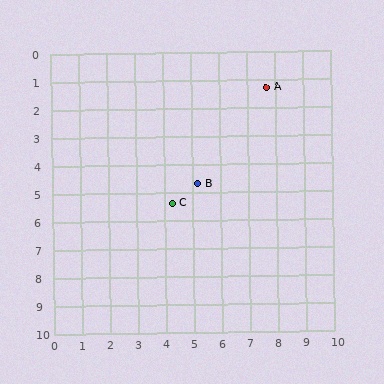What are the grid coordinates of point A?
Point A is at approximately (7.7, 1.3).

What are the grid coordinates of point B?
Point B is at approximately (5.2, 4.7).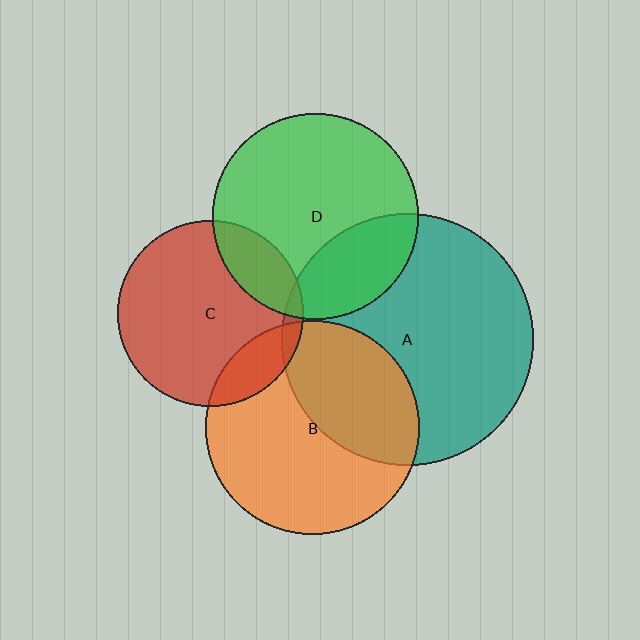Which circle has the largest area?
Circle A (teal).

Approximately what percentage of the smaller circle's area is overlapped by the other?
Approximately 25%.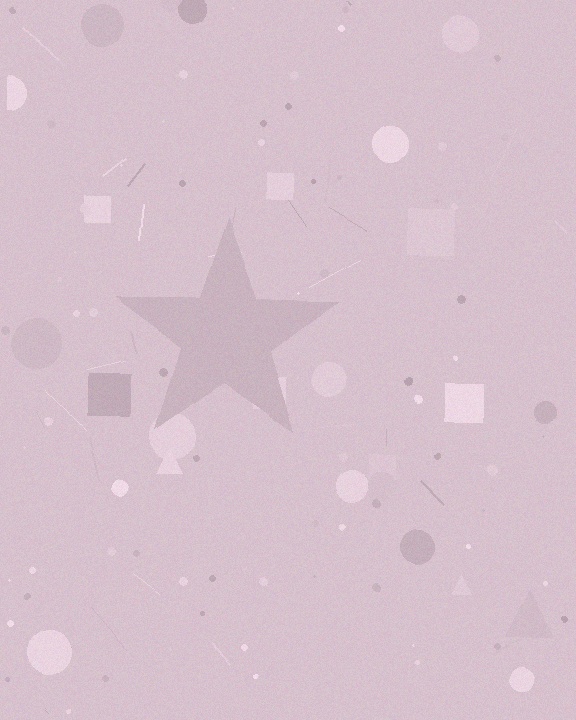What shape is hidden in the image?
A star is hidden in the image.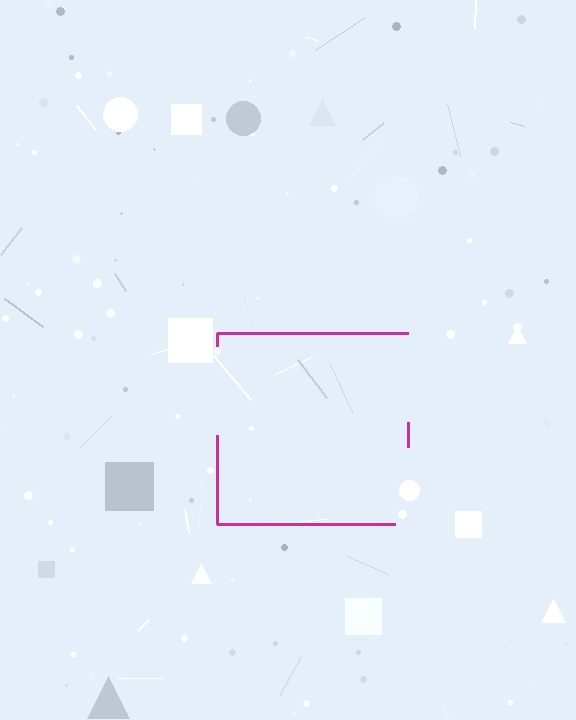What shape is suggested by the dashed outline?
The dashed outline suggests a square.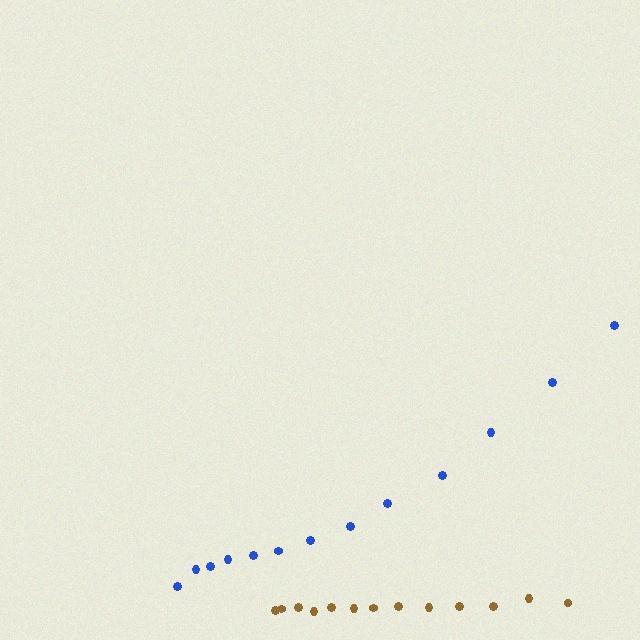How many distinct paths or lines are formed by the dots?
There are 2 distinct paths.